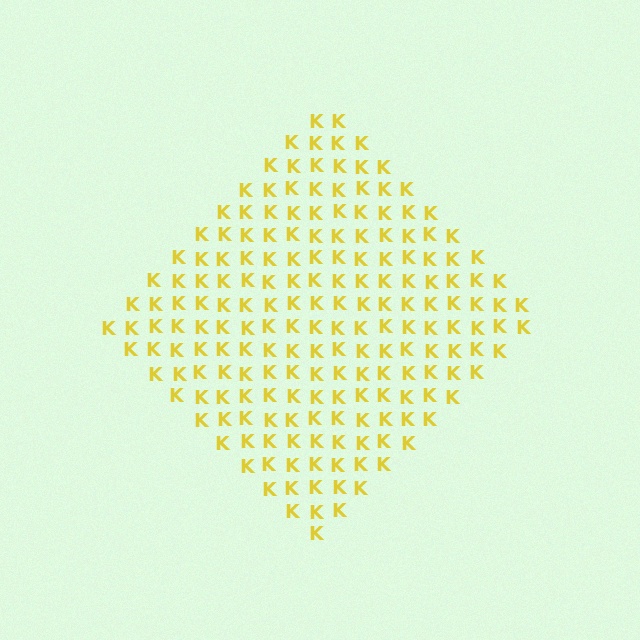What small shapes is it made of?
It is made of small letter K's.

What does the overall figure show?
The overall figure shows a diamond.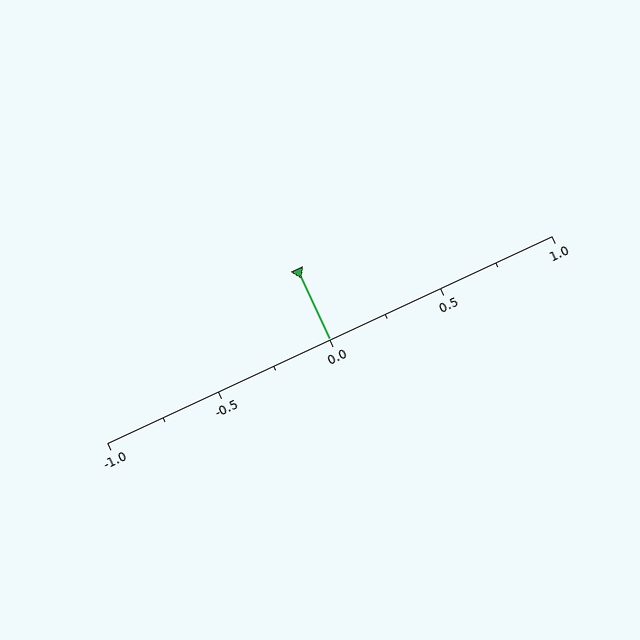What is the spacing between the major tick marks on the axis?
The major ticks are spaced 0.5 apart.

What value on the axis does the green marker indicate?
The marker indicates approximately 0.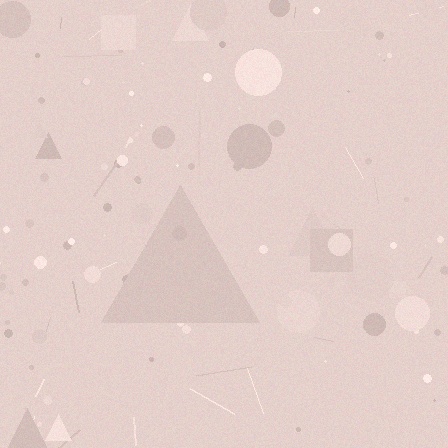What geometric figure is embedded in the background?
A triangle is embedded in the background.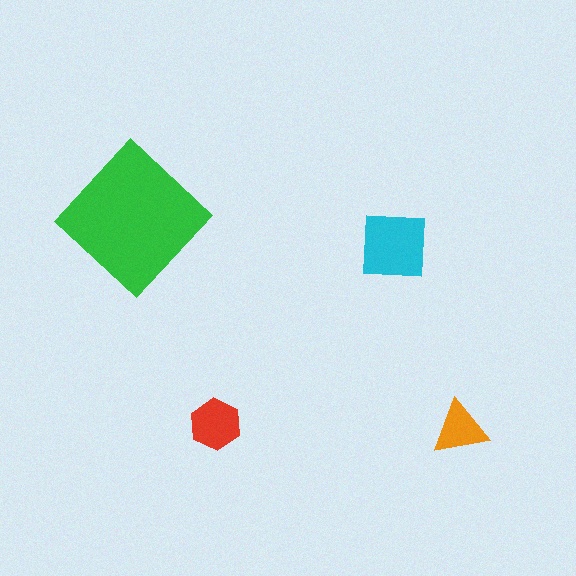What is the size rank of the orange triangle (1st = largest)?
4th.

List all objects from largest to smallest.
The green diamond, the cyan square, the red hexagon, the orange triangle.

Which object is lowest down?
The orange triangle is bottommost.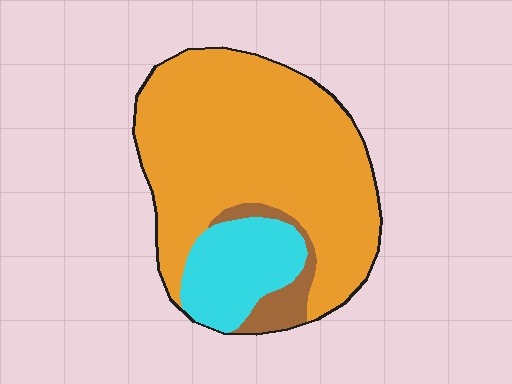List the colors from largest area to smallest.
From largest to smallest: orange, cyan, brown.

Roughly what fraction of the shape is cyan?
Cyan covers 18% of the shape.